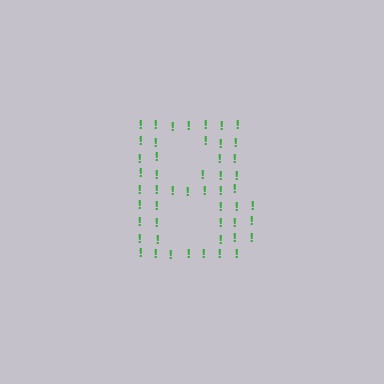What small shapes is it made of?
It is made of small exclamation marks.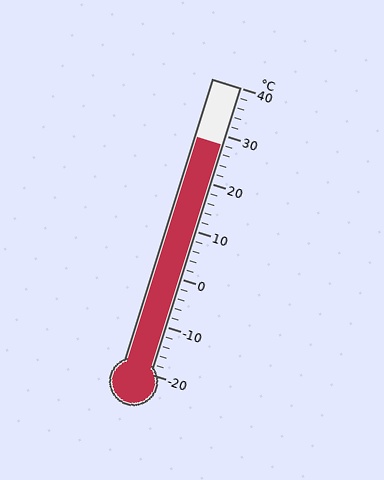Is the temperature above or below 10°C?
The temperature is above 10°C.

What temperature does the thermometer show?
The thermometer shows approximately 28°C.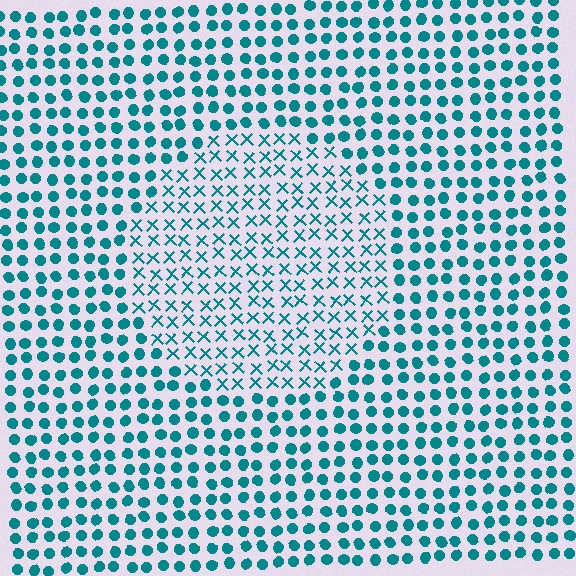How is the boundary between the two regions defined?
The boundary is defined by a change in element shape: X marks inside vs. circles outside. All elements share the same color and spacing.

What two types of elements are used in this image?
The image uses X marks inside the circle region and circles outside it.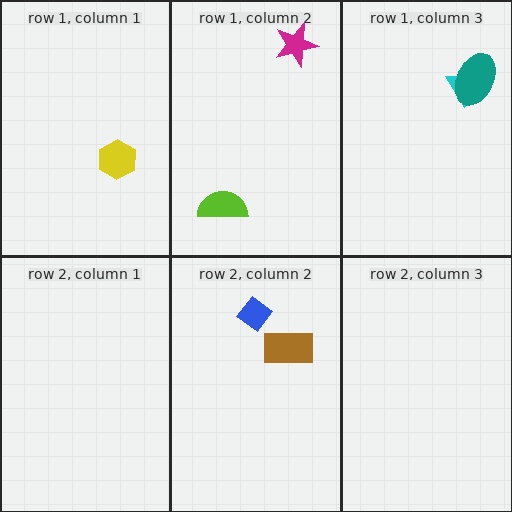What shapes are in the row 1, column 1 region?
The yellow hexagon.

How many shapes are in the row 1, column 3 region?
2.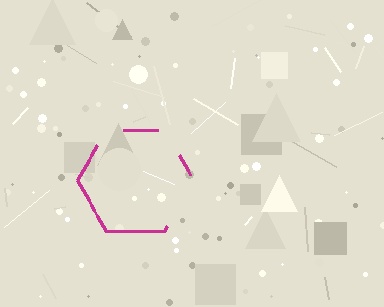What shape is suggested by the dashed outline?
The dashed outline suggests a hexagon.